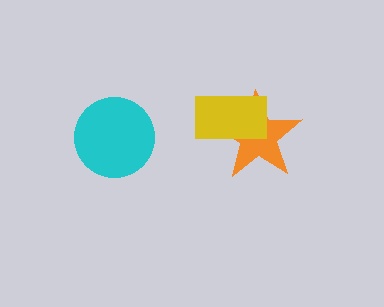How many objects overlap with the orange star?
1 object overlaps with the orange star.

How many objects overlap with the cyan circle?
0 objects overlap with the cyan circle.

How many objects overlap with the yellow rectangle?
1 object overlaps with the yellow rectangle.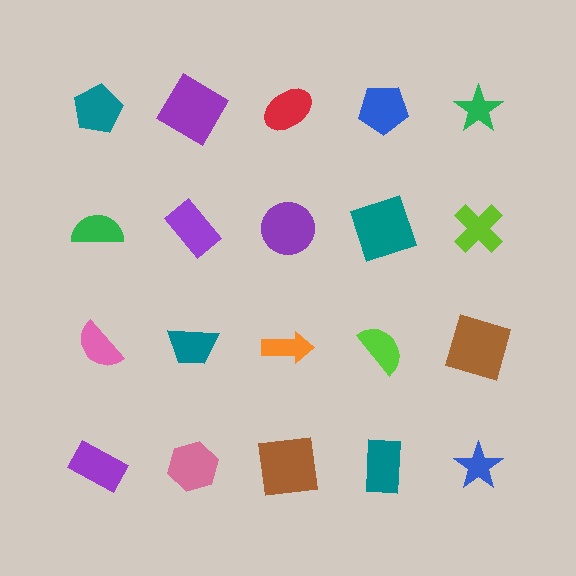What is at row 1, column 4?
A blue pentagon.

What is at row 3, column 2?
A teal trapezoid.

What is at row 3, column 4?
A lime semicircle.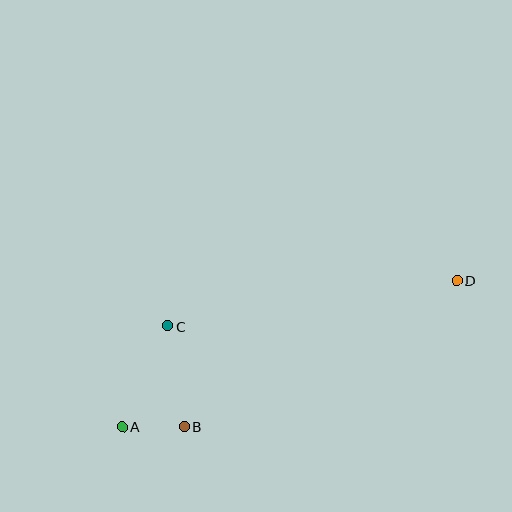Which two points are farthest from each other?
Points A and D are farthest from each other.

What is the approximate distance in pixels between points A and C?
The distance between A and C is approximately 111 pixels.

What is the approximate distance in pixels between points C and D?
The distance between C and D is approximately 293 pixels.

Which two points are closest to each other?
Points A and B are closest to each other.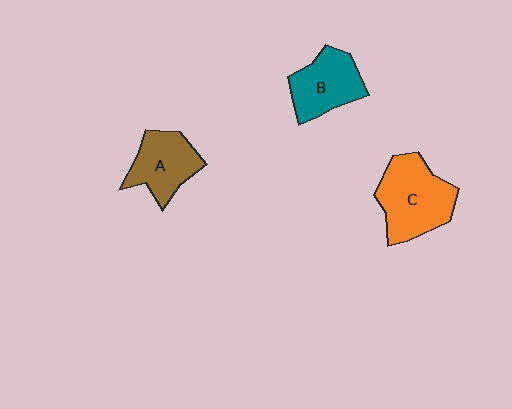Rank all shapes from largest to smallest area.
From largest to smallest: C (orange), B (teal), A (brown).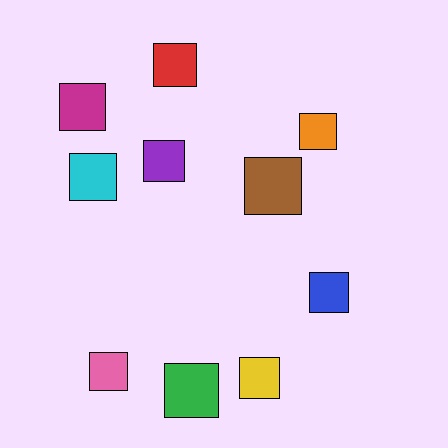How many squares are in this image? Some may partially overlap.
There are 10 squares.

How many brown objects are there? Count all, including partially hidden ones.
There is 1 brown object.